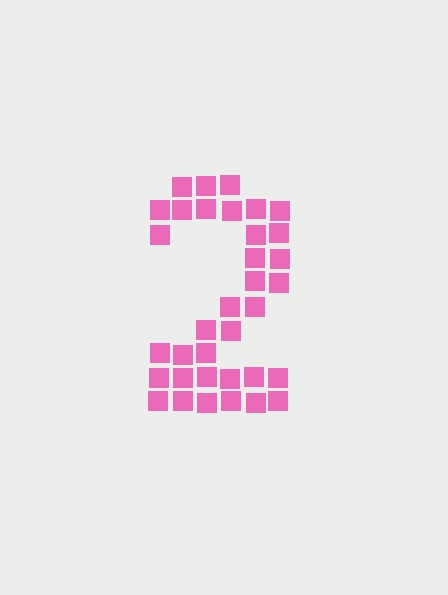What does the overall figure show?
The overall figure shows the digit 2.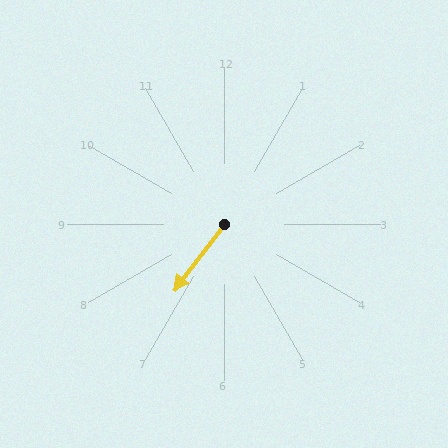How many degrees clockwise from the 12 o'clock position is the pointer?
Approximately 217 degrees.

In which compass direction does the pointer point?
Southwest.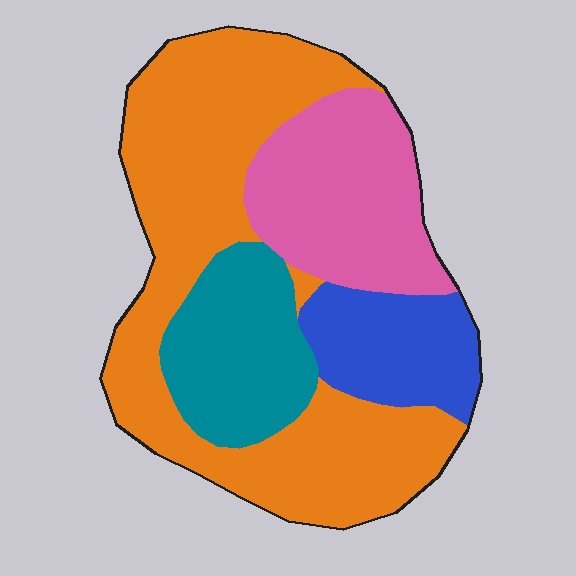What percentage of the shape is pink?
Pink covers roughly 20% of the shape.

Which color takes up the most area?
Orange, at roughly 50%.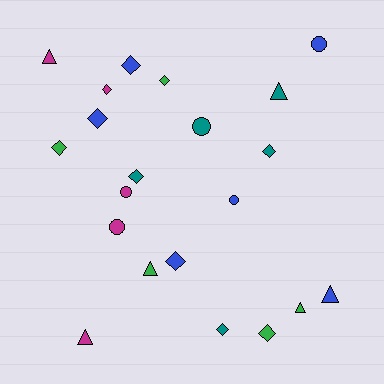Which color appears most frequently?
Blue, with 6 objects.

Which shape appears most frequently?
Diamond, with 10 objects.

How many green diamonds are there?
There are 3 green diamonds.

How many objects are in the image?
There are 21 objects.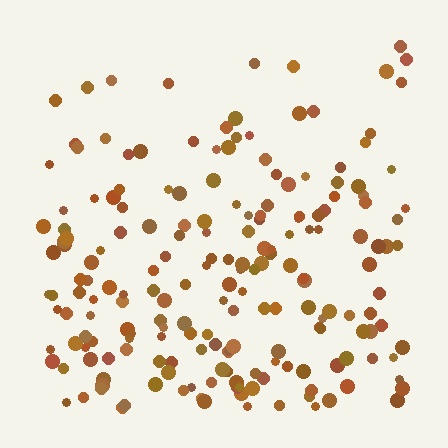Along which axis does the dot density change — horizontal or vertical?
Vertical.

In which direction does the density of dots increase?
From top to bottom, with the bottom side densest.